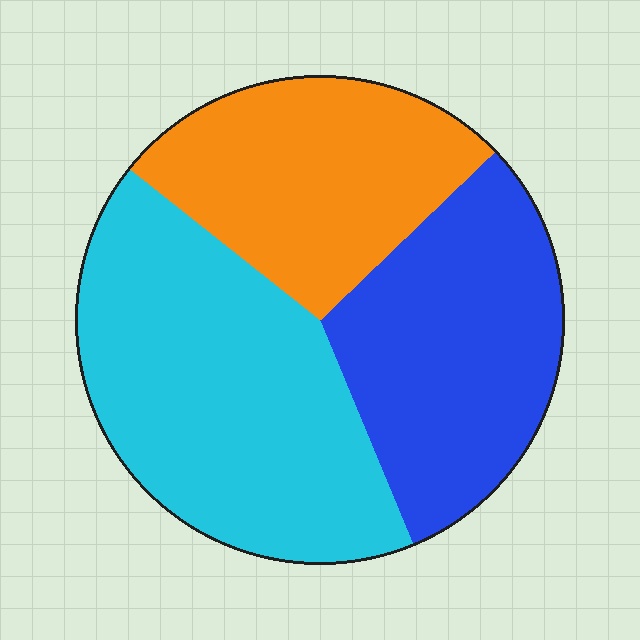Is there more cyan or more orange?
Cyan.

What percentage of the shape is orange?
Orange covers about 25% of the shape.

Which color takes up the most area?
Cyan, at roughly 40%.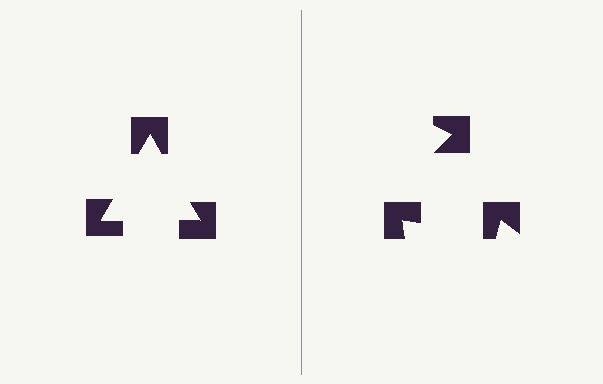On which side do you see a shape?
An illusory triangle appears on the left side. On the right side the wedge cuts are rotated, so no coherent shape forms.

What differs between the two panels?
The notched squares are positioned identically on both sides; only the wedge orientations differ. On the left they align to a triangle; on the right they are misaligned.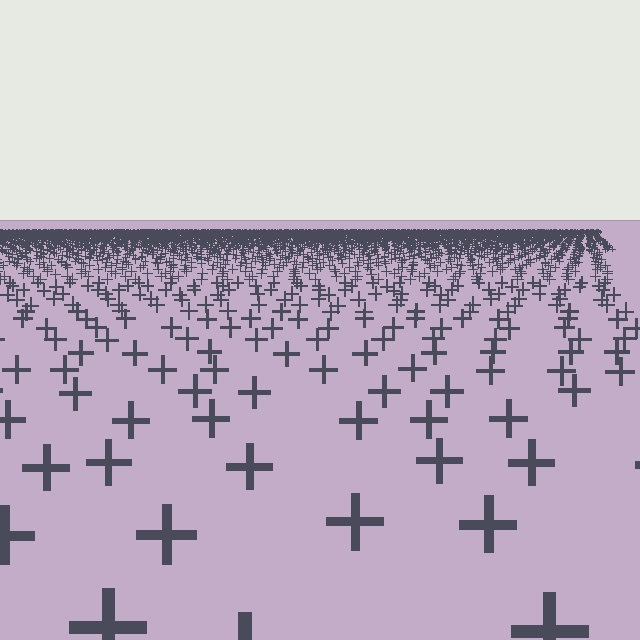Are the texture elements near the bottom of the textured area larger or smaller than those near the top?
Larger. Near the bottom, elements are closer to the viewer and appear at a bigger on-screen size.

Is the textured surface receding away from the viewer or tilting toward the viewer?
The surface is receding away from the viewer. Texture elements get smaller and denser toward the top.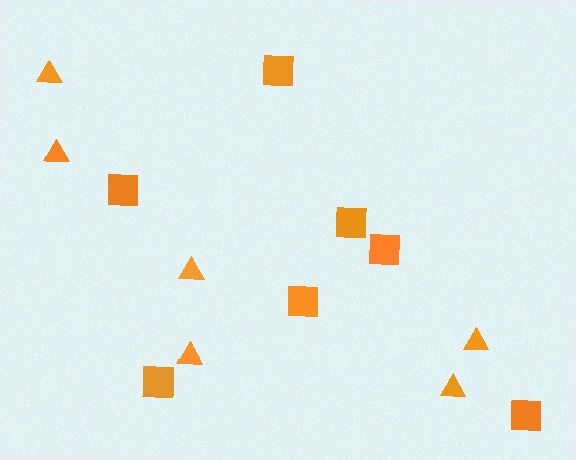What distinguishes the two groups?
There are 2 groups: one group of triangles (6) and one group of squares (7).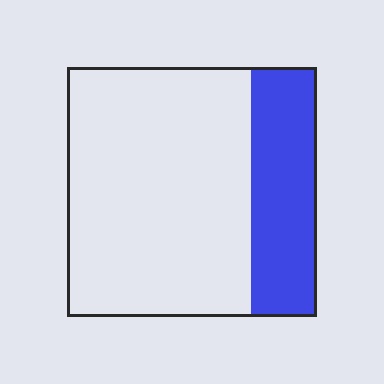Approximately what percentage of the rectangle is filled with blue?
Approximately 25%.